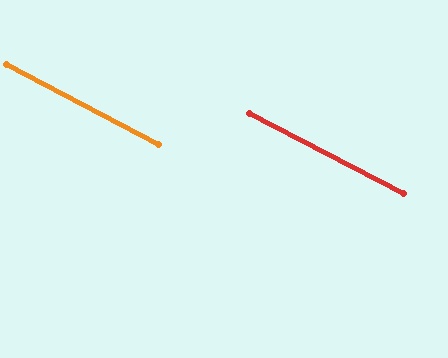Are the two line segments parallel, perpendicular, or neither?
Parallel — their directions differ by only 0.0°.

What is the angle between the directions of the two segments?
Approximately 0 degrees.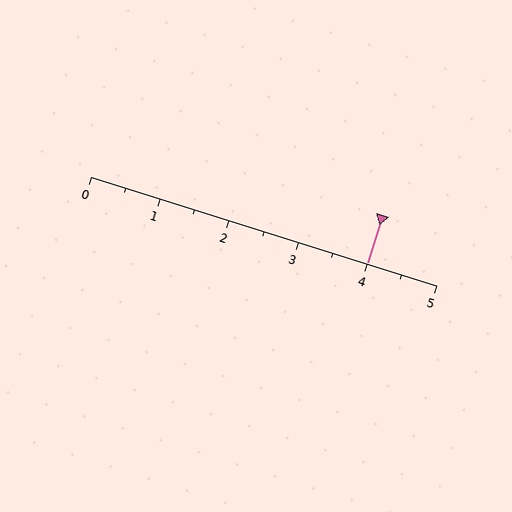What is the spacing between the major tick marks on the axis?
The major ticks are spaced 1 apart.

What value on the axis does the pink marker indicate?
The marker indicates approximately 4.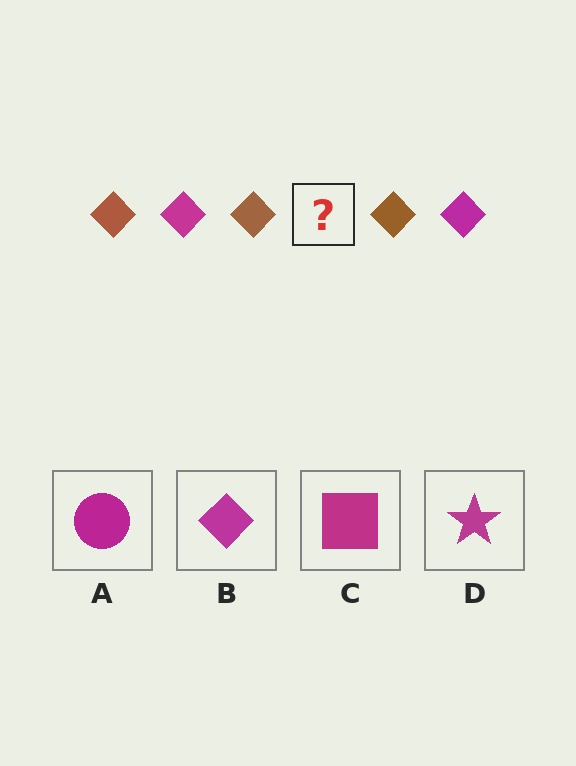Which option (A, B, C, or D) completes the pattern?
B.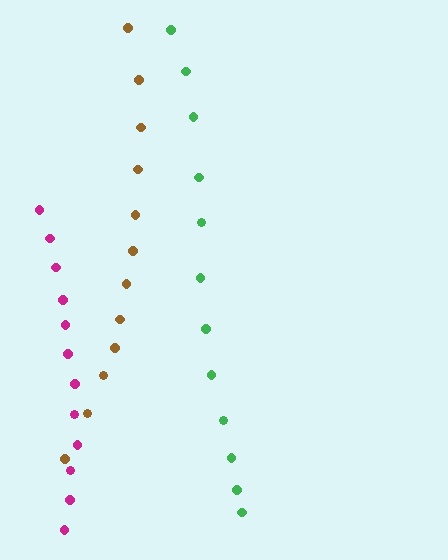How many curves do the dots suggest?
There are 3 distinct paths.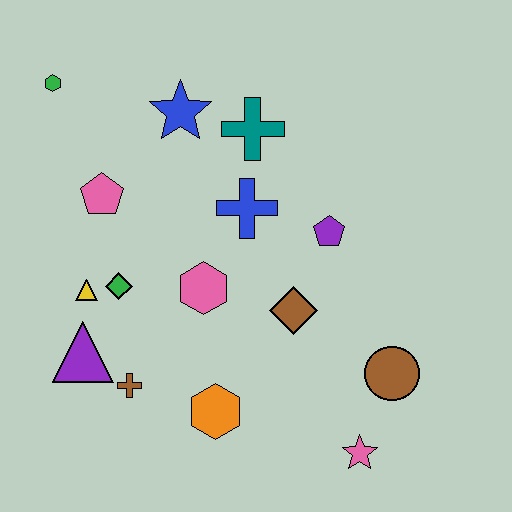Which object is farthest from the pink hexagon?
The green hexagon is farthest from the pink hexagon.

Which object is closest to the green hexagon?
The pink pentagon is closest to the green hexagon.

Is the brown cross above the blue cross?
No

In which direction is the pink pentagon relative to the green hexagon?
The pink pentagon is below the green hexagon.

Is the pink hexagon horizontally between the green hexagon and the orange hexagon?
Yes